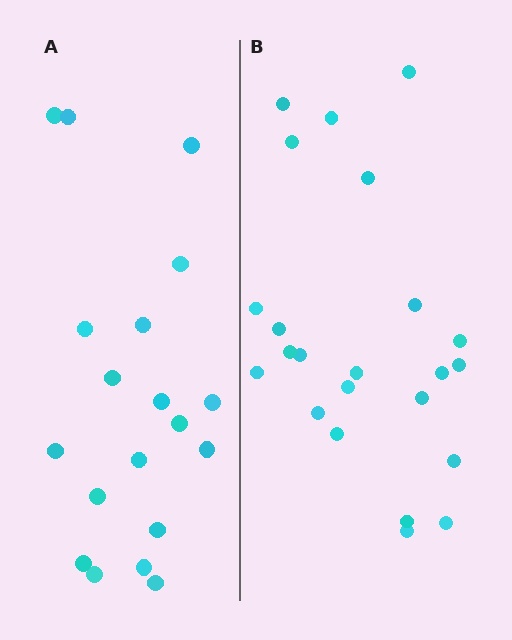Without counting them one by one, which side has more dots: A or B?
Region B (the right region) has more dots.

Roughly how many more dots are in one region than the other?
Region B has about 4 more dots than region A.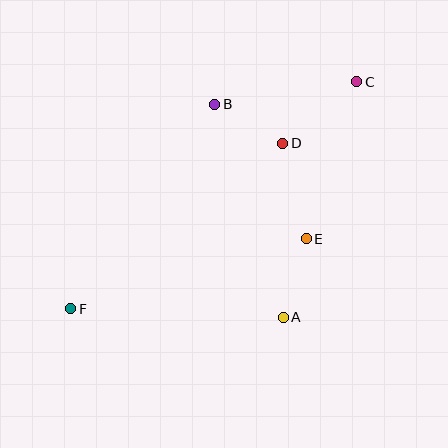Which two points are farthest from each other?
Points C and F are farthest from each other.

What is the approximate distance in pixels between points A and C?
The distance between A and C is approximately 247 pixels.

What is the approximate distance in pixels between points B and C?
The distance between B and C is approximately 144 pixels.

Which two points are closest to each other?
Points B and D are closest to each other.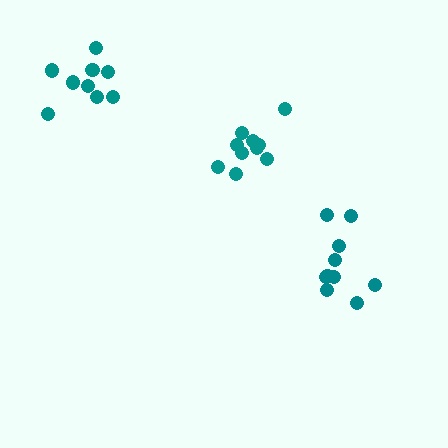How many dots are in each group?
Group 1: 10 dots, Group 2: 10 dots, Group 3: 9 dots (29 total).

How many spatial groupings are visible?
There are 3 spatial groupings.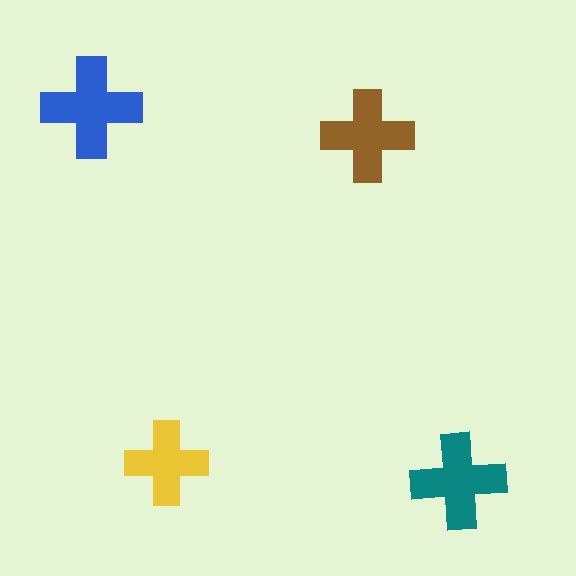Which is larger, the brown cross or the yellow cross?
The brown one.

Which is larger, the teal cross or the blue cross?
The blue one.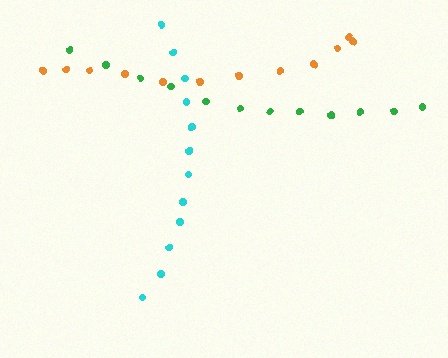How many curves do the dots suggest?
There are 3 distinct paths.